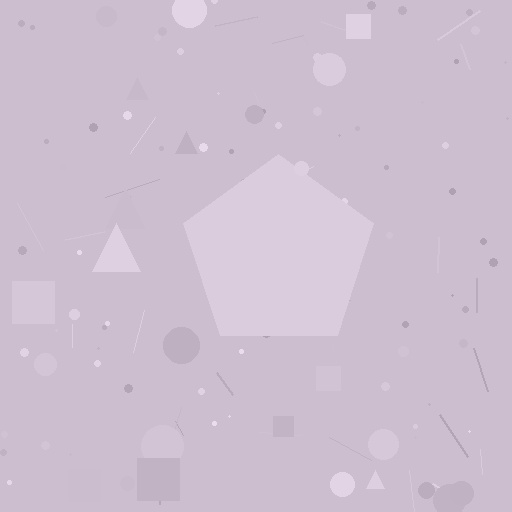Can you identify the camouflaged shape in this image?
The camouflaged shape is a pentagon.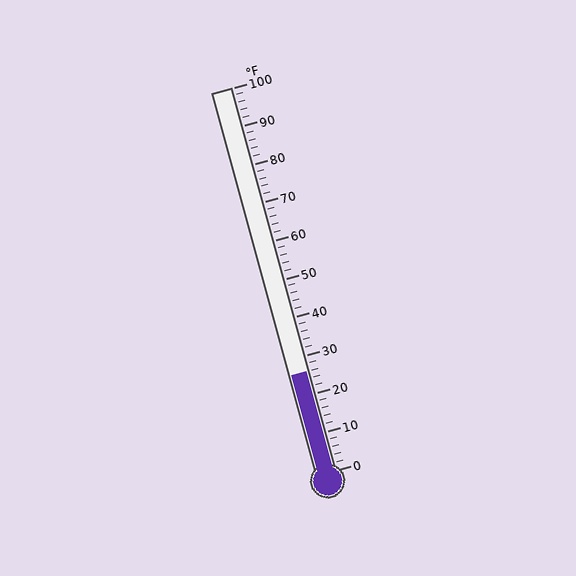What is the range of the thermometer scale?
The thermometer scale ranges from 0°F to 100°F.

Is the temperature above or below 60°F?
The temperature is below 60°F.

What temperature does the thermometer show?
The thermometer shows approximately 26°F.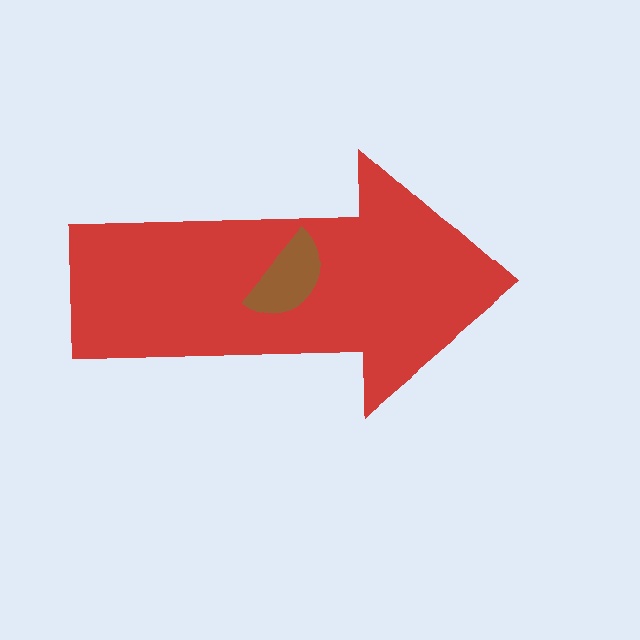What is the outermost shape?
The red arrow.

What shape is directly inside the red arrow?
The brown semicircle.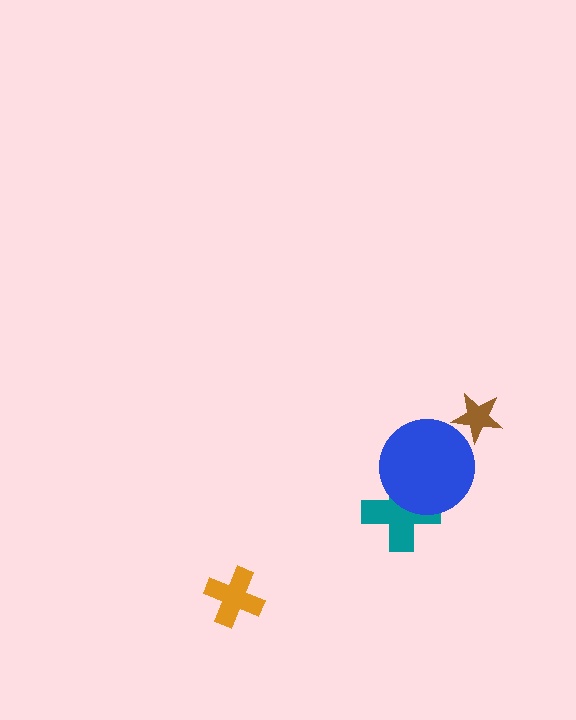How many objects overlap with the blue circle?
1 object overlaps with the blue circle.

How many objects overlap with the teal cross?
1 object overlaps with the teal cross.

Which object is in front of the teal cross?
The blue circle is in front of the teal cross.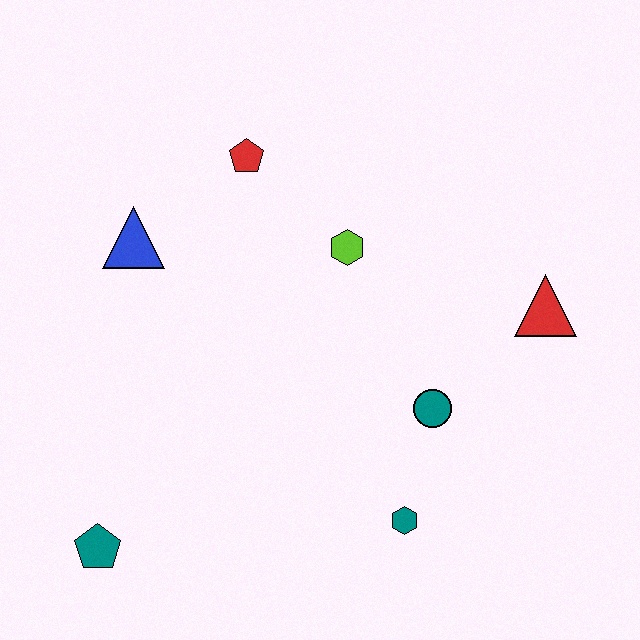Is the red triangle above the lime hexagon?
No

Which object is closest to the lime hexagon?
The red pentagon is closest to the lime hexagon.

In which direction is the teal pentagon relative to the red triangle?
The teal pentagon is to the left of the red triangle.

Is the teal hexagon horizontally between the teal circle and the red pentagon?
Yes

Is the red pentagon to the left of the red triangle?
Yes